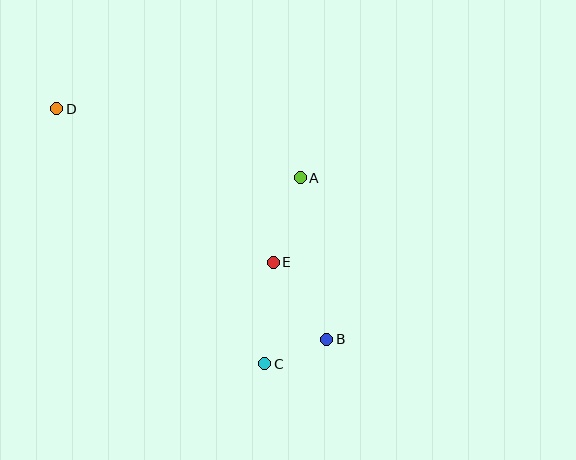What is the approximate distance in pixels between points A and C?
The distance between A and C is approximately 189 pixels.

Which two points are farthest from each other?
Points B and D are farthest from each other.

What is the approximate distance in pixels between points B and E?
The distance between B and E is approximately 93 pixels.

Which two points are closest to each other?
Points B and C are closest to each other.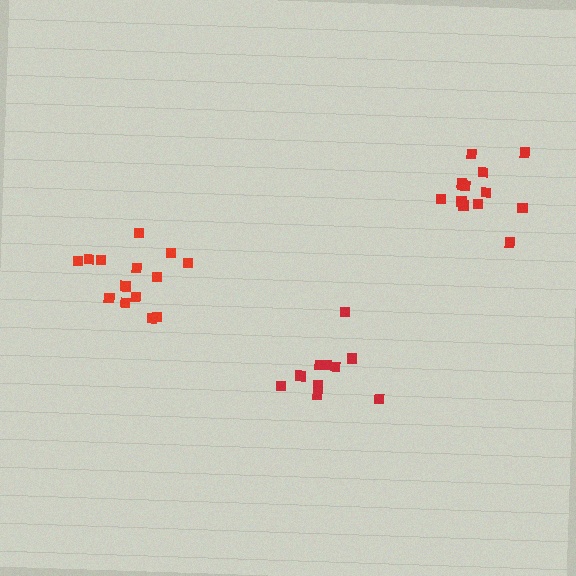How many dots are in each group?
Group 1: 14 dots, Group 2: 10 dots, Group 3: 13 dots (37 total).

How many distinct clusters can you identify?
There are 3 distinct clusters.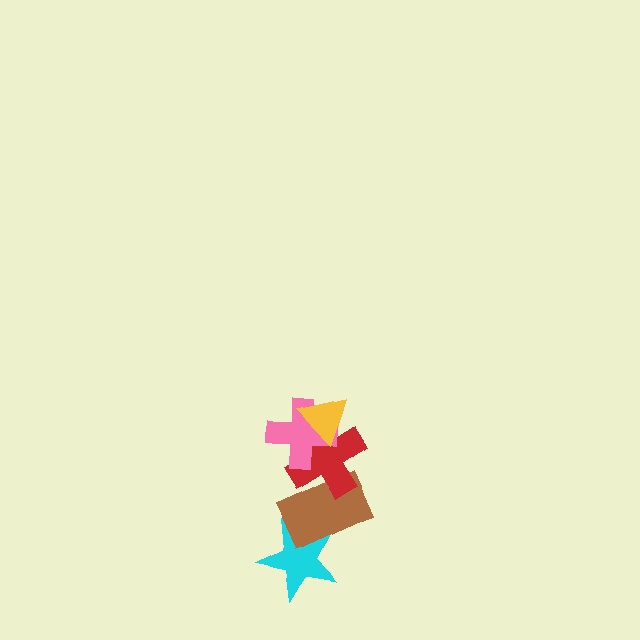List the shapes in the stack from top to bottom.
From top to bottom: the yellow triangle, the pink cross, the red cross, the brown rectangle, the cyan star.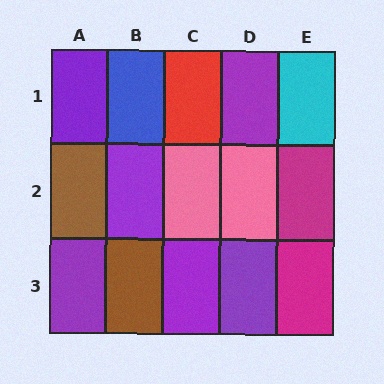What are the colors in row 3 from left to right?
Purple, brown, purple, purple, magenta.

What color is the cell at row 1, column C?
Red.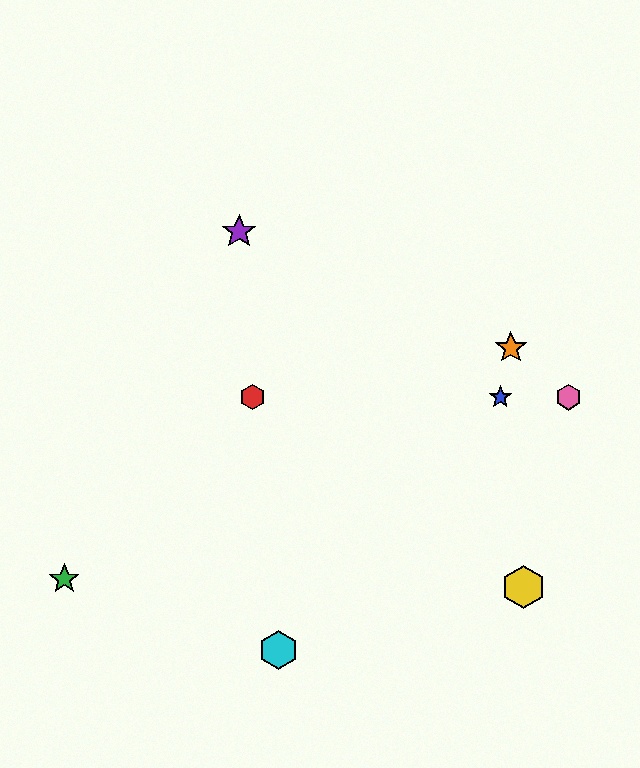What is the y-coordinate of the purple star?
The purple star is at y≈231.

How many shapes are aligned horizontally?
3 shapes (the red hexagon, the blue star, the pink hexagon) are aligned horizontally.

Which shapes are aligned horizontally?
The red hexagon, the blue star, the pink hexagon are aligned horizontally.